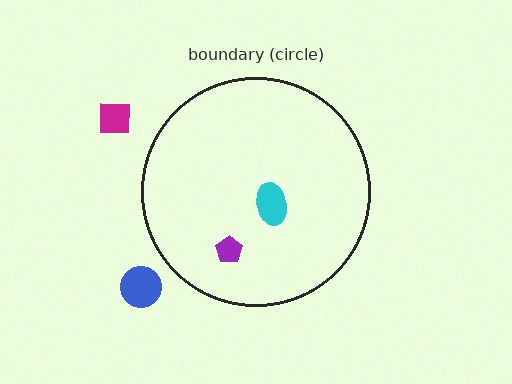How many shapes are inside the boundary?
2 inside, 2 outside.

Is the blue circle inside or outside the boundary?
Outside.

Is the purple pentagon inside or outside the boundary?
Inside.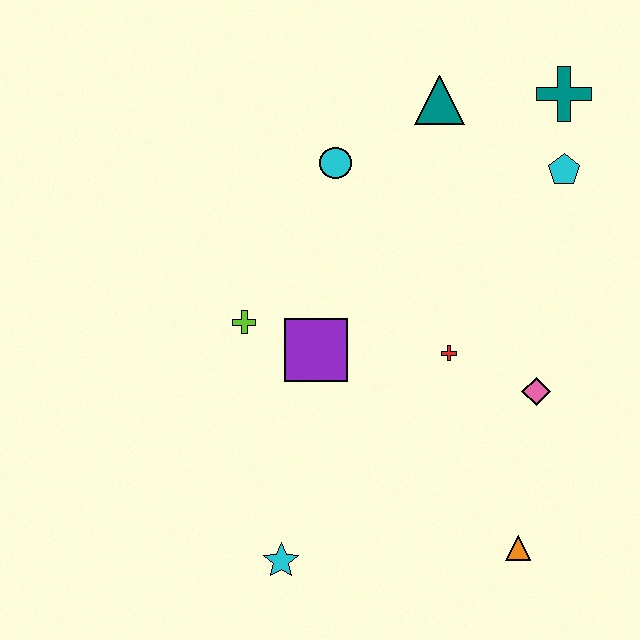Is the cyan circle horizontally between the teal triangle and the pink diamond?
No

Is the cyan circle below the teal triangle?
Yes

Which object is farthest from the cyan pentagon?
The cyan star is farthest from the cyan pentagon.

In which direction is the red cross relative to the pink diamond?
The red cross is to the left of the pink diamond.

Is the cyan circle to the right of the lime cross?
Yes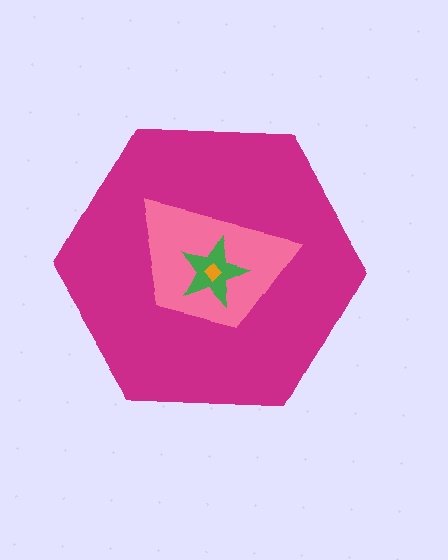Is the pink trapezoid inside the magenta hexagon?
Yes.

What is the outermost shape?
The magenta hexagon.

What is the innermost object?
The orange diamond.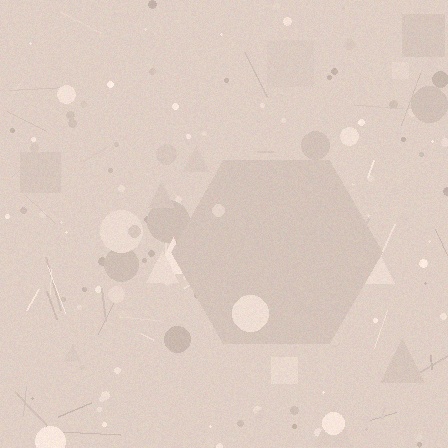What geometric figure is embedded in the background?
A hexagon is embedded in the background.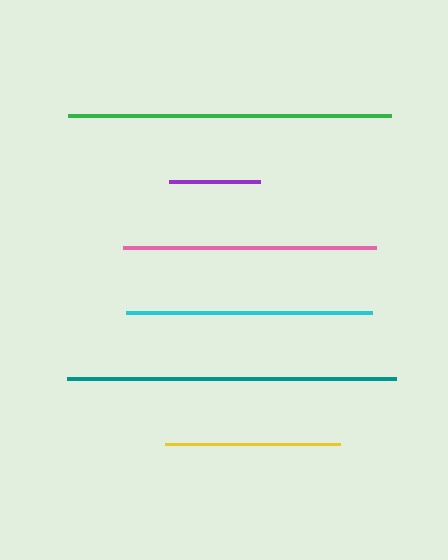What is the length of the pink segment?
The pink segment is approximately 254 pixels long.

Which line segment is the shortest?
The purple line is the shortest at approximately 92 pixels.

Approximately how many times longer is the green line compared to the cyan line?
The green line is approximately 1.3 times the length of the cyan line.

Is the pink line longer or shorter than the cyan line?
The pink line is longer than the cyan line.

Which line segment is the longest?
The teal line is the longest at approximately 329 pixels.